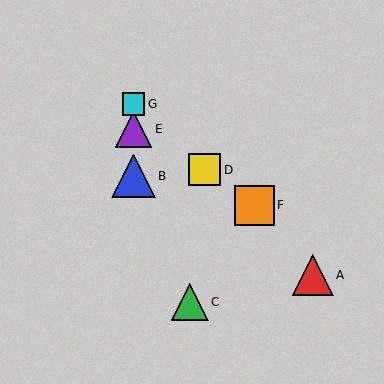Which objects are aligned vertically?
Objects B, E, G are aligned vertically.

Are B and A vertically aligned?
No, B is at x≈133 and A is at x≈313.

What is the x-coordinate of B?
Object B is at x≈133.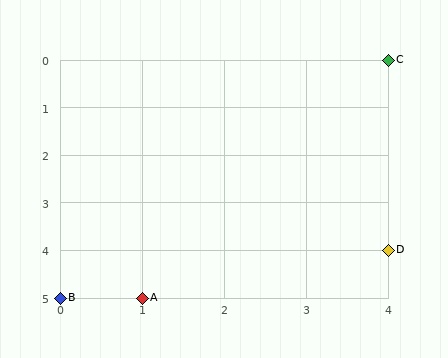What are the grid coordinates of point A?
Point A is at grid coordinates (1, 5).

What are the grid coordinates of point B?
Point B is at grid coordinates (0, 5).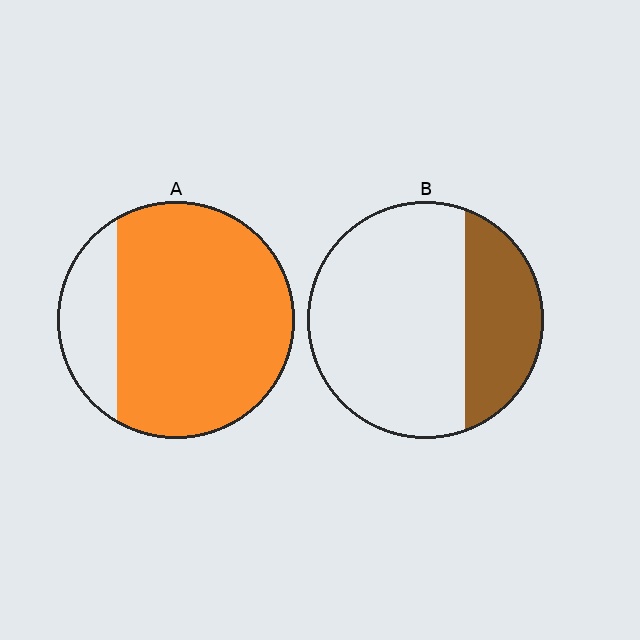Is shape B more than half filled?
No.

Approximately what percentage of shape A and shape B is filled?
A is approximately 80% and B is approximately 30%.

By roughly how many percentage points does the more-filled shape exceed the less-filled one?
By roughly 50 percentage points (A over B).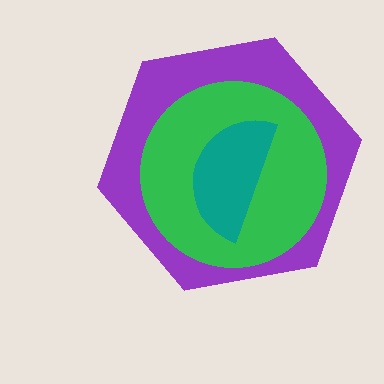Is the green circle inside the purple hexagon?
Yes.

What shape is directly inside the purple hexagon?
The green circle.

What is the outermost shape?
The purple hexagon.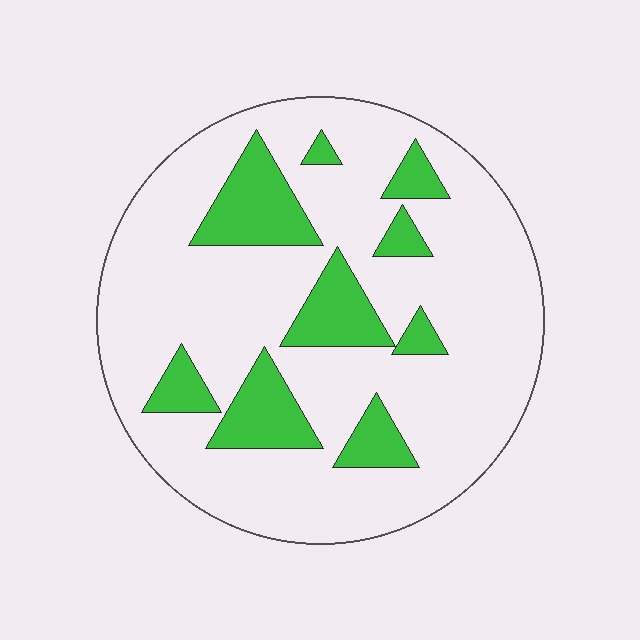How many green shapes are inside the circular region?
9.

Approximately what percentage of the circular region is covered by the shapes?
Approximately 20%.